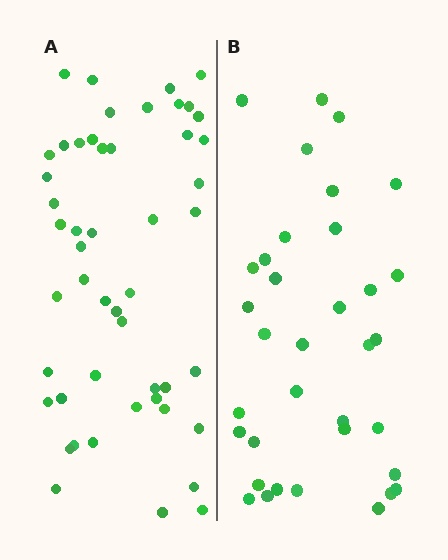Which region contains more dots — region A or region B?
Region A (the left region) has more dots.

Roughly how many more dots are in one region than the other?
Region A has approximately 15 more dots than region B.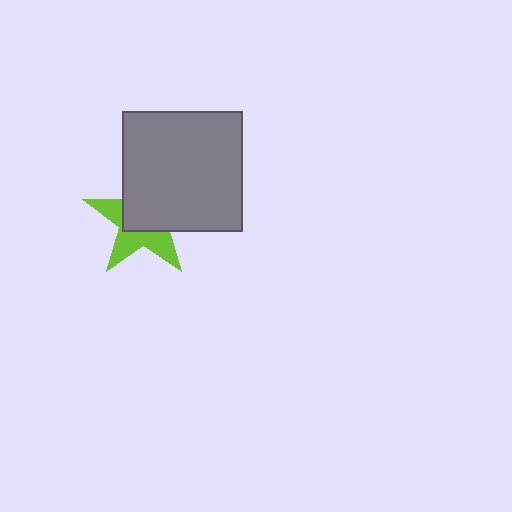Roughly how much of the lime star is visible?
A small part of it is visible (roughly 45%).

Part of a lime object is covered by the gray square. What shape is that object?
It is a star.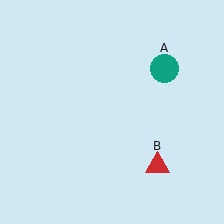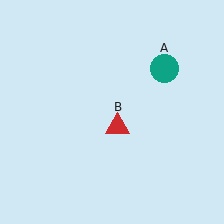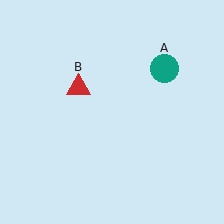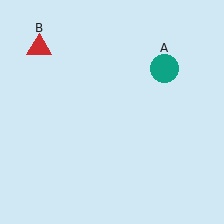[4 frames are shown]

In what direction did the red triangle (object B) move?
The red triangle (object B) moved up and to the left.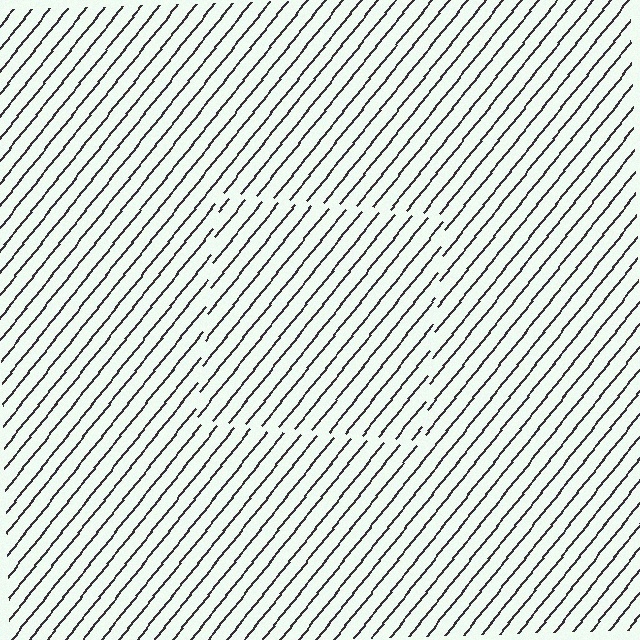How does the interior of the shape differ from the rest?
The interior of the shape contains the same grating, shifted by half a period — the contour is defined by the phase discontinuity where line-ends from the inner and outer gratings abut.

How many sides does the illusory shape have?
4 sides — the line-ends trace a square.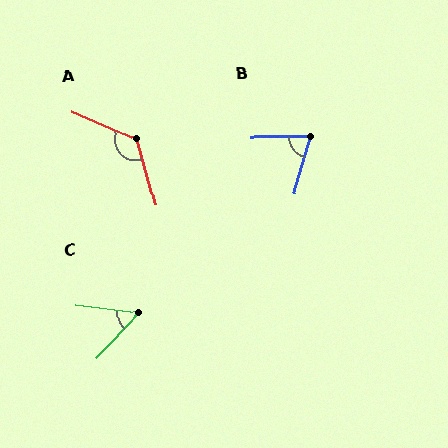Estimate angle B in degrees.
Approximately 74 degrees.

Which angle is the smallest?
C, at approximately 53 degrees.